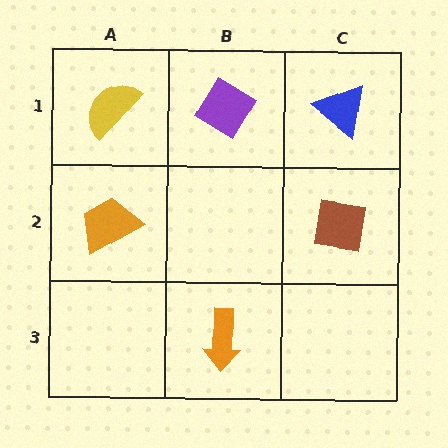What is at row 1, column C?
A blue triangle.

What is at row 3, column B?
An orange arrow.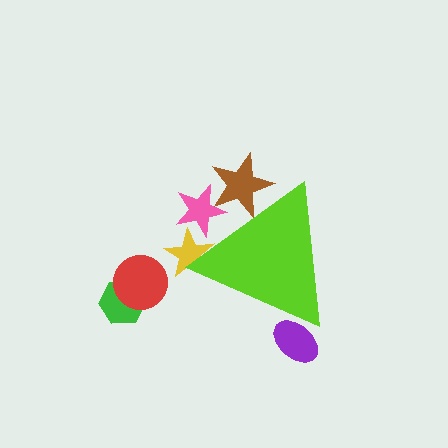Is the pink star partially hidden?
Yes, the pink star is partially hidden behind the lime triangle.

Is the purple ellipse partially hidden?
Yes, the purple ellipse is partially hidden behind the lime triangle.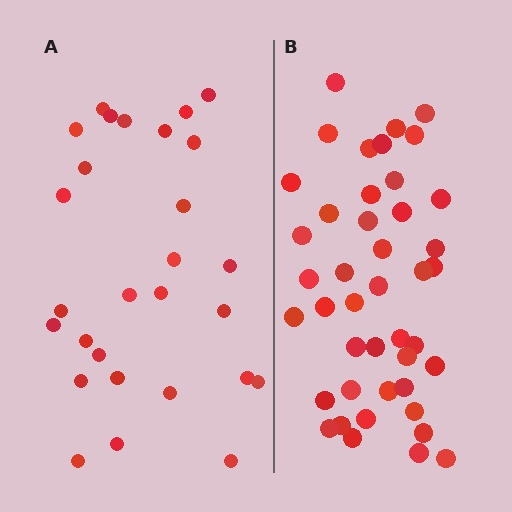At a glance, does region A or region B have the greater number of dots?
Region B (the right region) has more dots.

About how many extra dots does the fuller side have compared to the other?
Region B has approximately 15 more dots than region A.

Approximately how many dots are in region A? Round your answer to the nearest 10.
About 30 dots. (The exact count is 28, which rounds to 30.)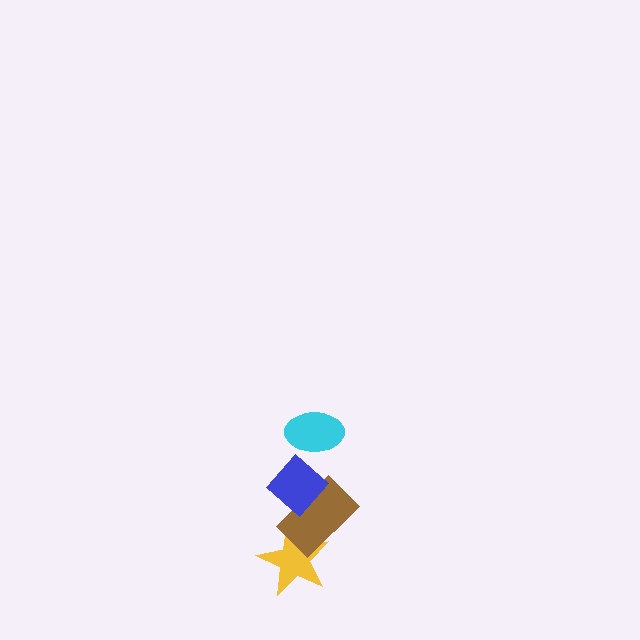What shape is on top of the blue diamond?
The cyan ellipse is on top of the blue diamond.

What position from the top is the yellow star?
The yellow star is 4th from the top.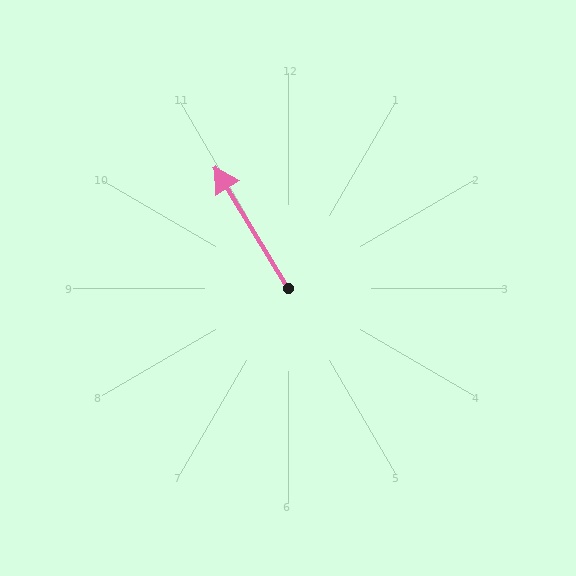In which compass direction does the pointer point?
Northwest.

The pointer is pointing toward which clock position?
Roughly 11 o'clock.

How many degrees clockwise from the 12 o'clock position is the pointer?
Approximately 329 degrees.